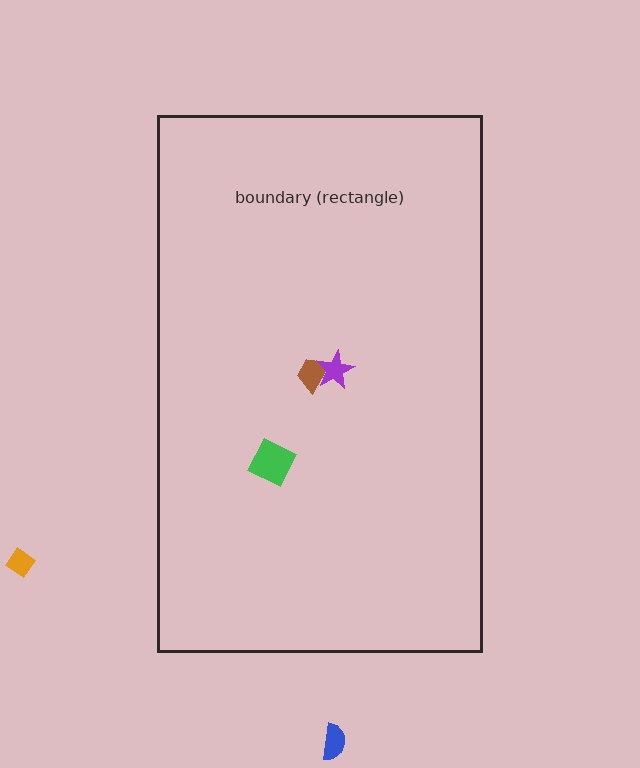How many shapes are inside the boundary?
3 inside, 2 outside.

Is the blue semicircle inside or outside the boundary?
Outside.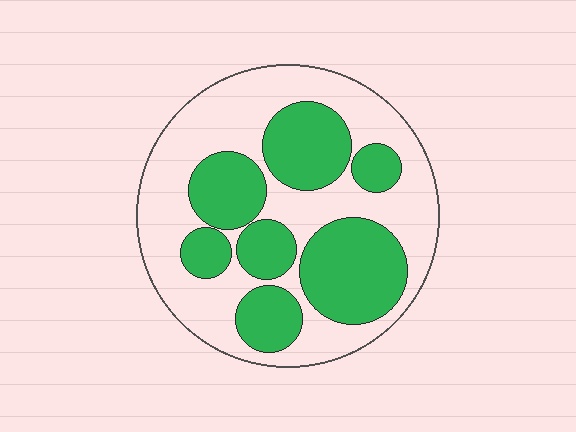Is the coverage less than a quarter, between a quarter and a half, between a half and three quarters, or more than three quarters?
Between a quarter and a half.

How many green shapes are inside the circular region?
7.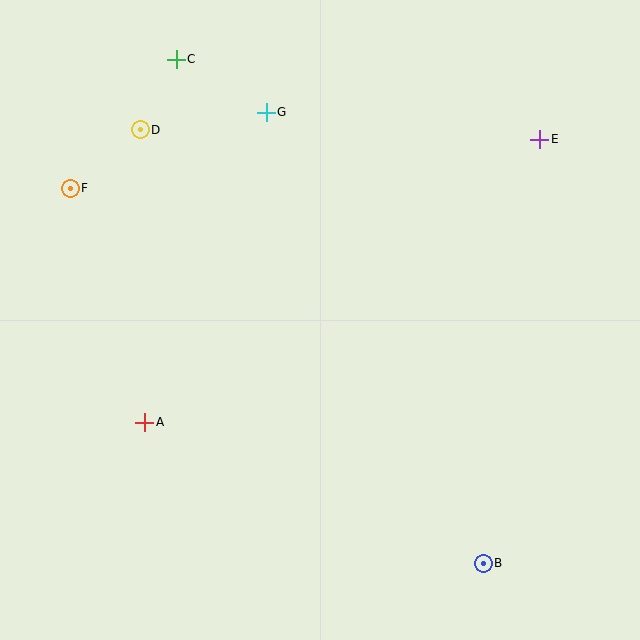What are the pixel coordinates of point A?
Point A is at (145, 422).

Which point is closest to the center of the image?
Point A at (145, 422) is closest to the center.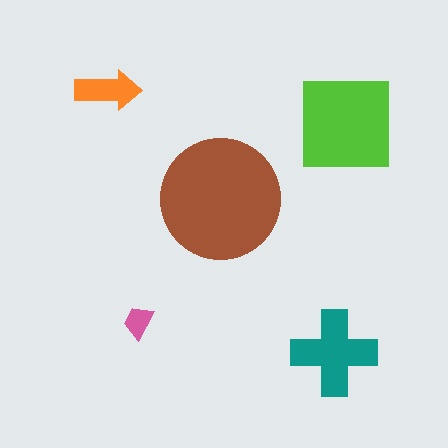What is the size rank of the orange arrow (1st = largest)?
4th.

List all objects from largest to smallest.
The brown circle, the lime square, the teal cross, the orange arrow, the pink trapezoid.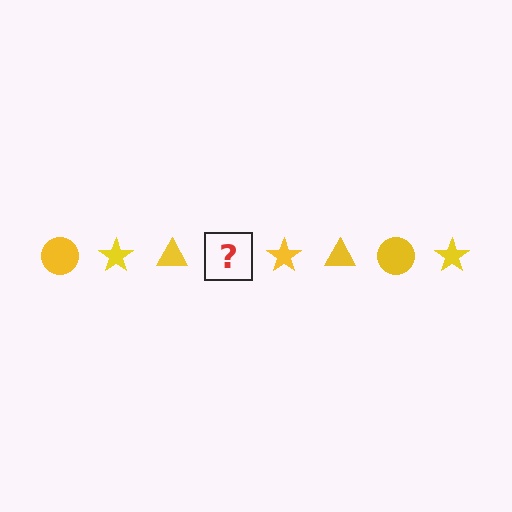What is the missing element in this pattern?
The missing element is a yellow circle.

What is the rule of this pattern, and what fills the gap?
The rule is that the pattern cycles through circle, star, triangle shapes in yellow. The gap should be filled with a yellow circle.